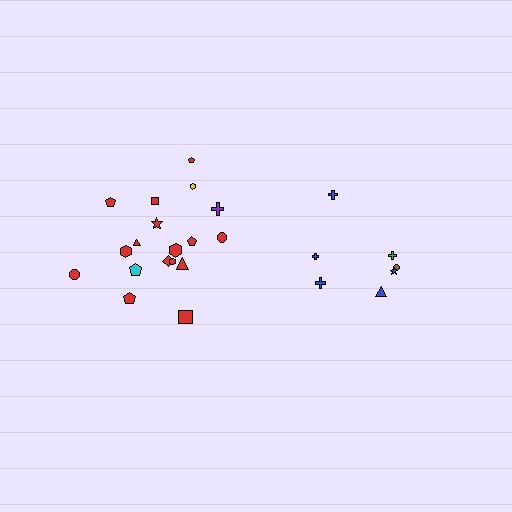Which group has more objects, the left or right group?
The left group.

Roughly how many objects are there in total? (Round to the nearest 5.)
Roughly 25 objects in total.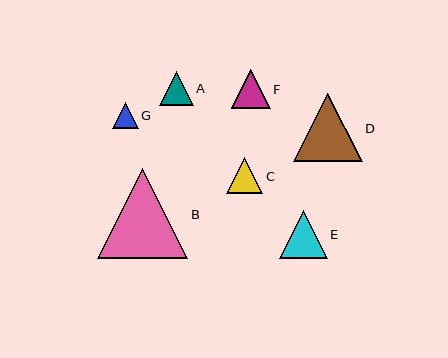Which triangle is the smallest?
Triangle G is the smallest with a size of approximately 26 pixels.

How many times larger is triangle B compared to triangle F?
Triangle B is approximately 2.3 times the size of triangle F.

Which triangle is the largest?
Triangle B is the largest with a size of approximately 90 pixels.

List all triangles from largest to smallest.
From largest to smallest: B, D, E, F, C, A, G.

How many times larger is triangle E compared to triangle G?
Triangle E is approximately 1.8 times the size of triangle G.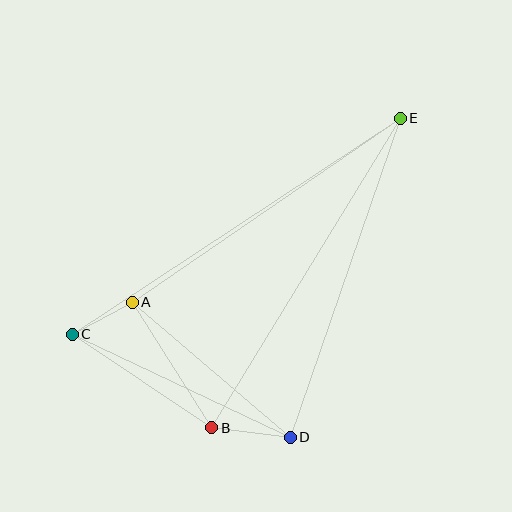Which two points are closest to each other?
Points A and C are closest to each other.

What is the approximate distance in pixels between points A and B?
The distance between A and B is approximately 148 pixels.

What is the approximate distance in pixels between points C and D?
The distance between C and D is approximately 241 pixels.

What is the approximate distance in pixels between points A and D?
The distance between A and D is approximately 208 pixels.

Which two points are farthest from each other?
Points C and E are farthest from each other.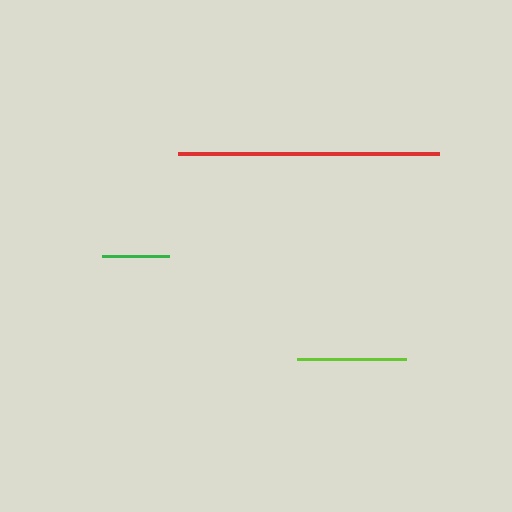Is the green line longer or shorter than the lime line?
The lime line is longer than the green line.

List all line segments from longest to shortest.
From longest to shortest: red, lime, green.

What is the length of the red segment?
The red segment is approximately 261 pixels long.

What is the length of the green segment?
The green segment is approximately 67 pixels long.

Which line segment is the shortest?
The green line is the shortest at approximately 67 pixels.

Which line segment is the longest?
The red line is the longest at approximately 261 pixels.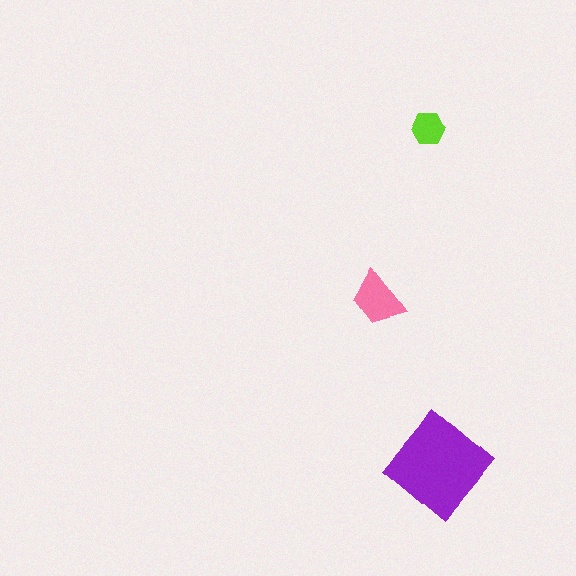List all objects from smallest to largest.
The lime hexagon, the pink trapezoid, the purple diamond.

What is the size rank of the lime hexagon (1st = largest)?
3rd.